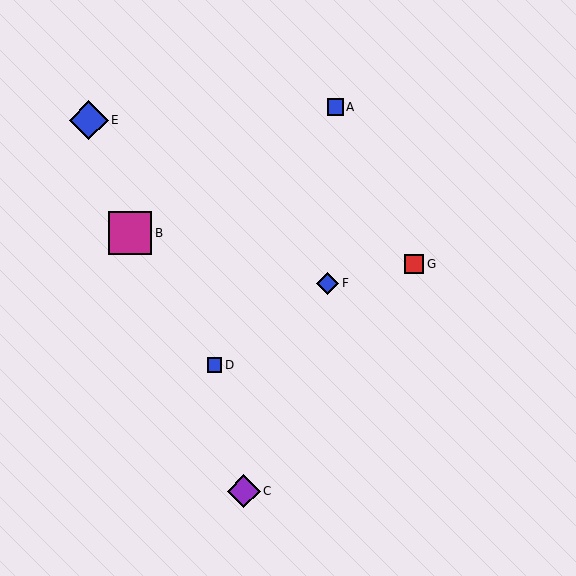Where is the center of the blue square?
The center of the blue square is at (335, 107).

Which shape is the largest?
The magenta square (labeled B) is the largest.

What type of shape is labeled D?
Shape D is a blue square.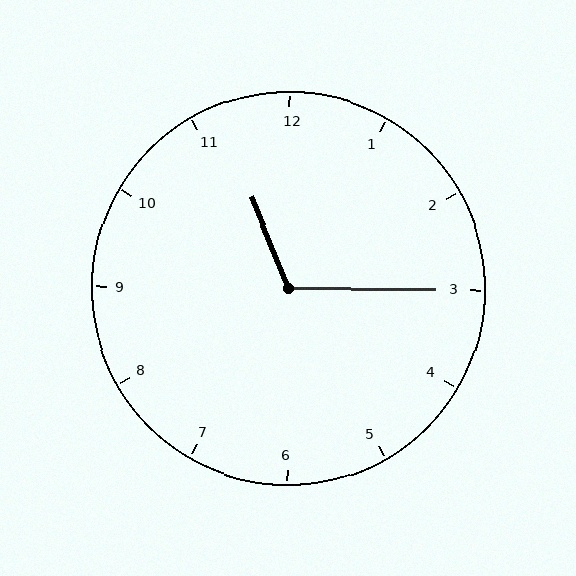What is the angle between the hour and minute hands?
Approximately 112 degrees.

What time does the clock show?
11:15.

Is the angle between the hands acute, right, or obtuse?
It is obtuse.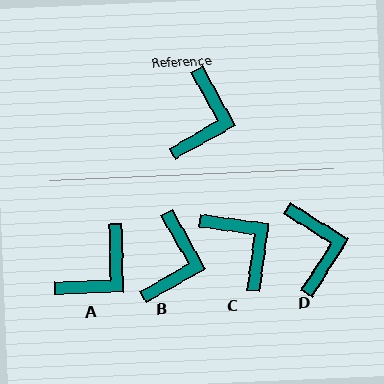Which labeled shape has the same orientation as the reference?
B.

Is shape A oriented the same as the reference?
No, it is off by about 28 degrees.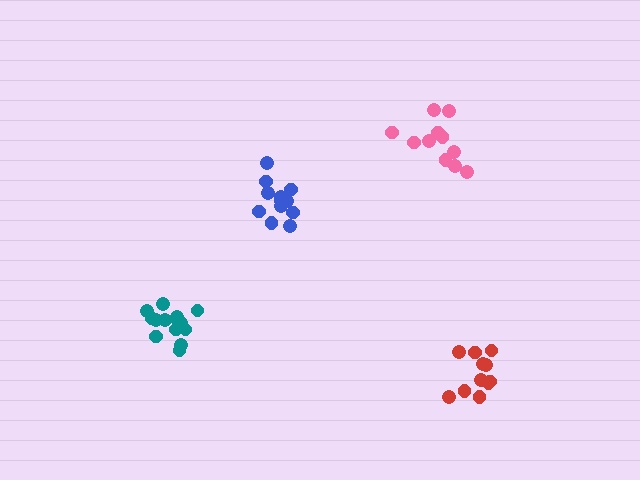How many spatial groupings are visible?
There are 4 spatial groupings.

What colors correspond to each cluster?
The clusters are colored: teal, blue, pink, red.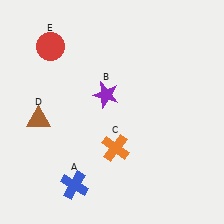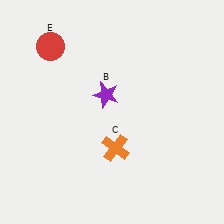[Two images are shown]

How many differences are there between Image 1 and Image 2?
There are 2 differences between the two images.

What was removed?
The blue cross (A), the brown triangle (D) were removed in Image 2.